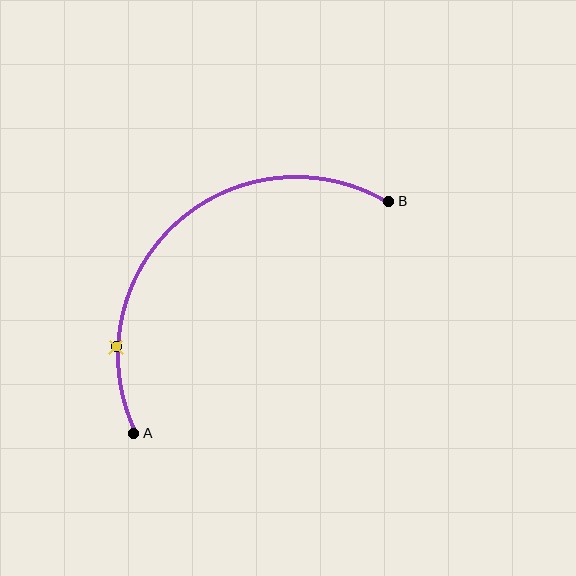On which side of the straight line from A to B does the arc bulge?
The arc bulges above and to the left of the straight line connecting A and B.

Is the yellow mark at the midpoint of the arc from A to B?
No. The yellow mark lies on the arc but is closer to endpoint A. The arc midpoint would be at the point on the curve equidistant along the arc from both A and B.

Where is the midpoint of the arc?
The arc midpoint is the point on the curve farthest from the straight line joining A and B. It sits above and to the left of that line.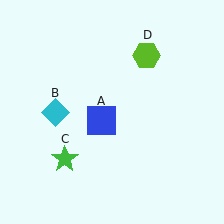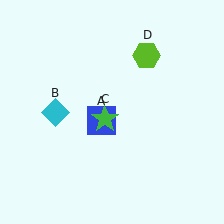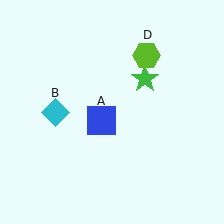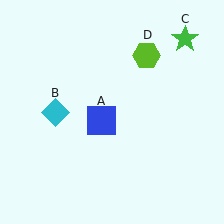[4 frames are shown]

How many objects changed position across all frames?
1 object changed position: green star (object C).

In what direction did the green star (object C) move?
The green star (object C) moved up and to the right.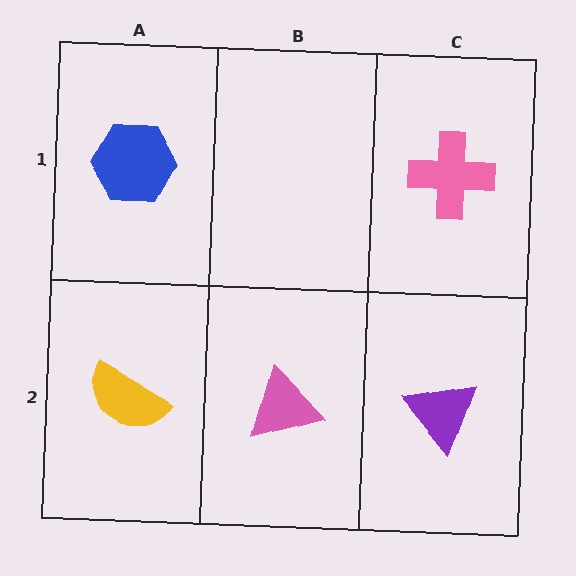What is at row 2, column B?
A pink triangle.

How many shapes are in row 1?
2 shapes.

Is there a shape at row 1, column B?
No, that cell is empty.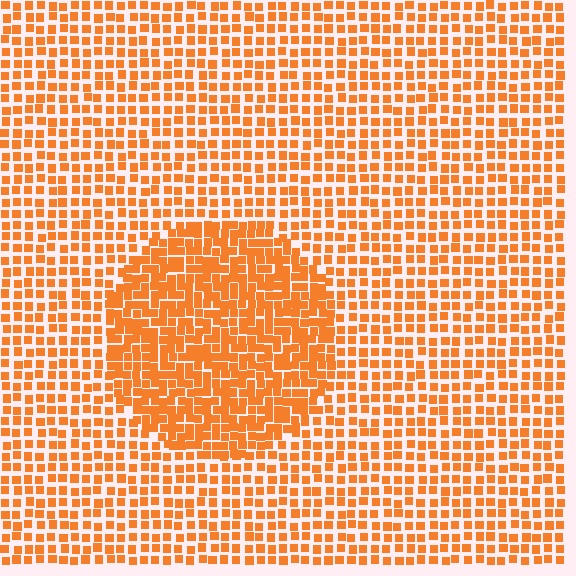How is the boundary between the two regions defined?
The boundary is defined by a change in element density (approximately 1.7x ratio). All elements are the same color, size, and shape.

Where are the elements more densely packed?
The elements are more densely packed inside the circle boundary.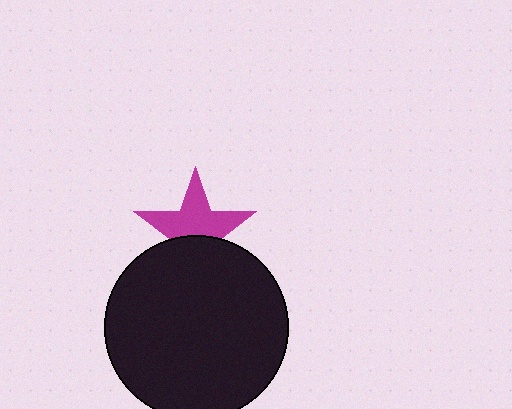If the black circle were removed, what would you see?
You would see the complete magenta star.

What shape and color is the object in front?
The object in front is a black circle.